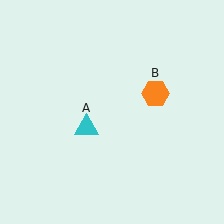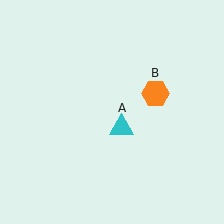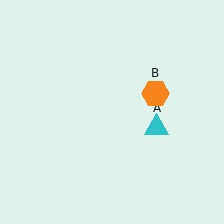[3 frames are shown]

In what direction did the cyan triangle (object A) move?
The cyan triangle (object A) moved right.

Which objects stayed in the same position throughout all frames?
Orange hexagon (object B) remained stationary.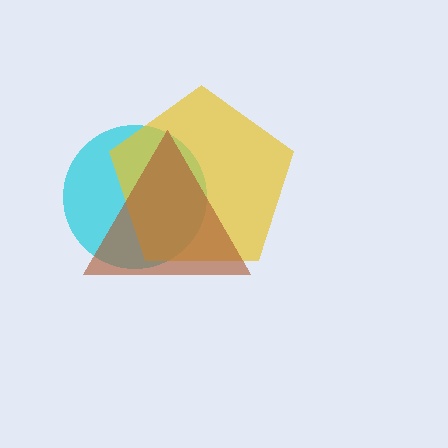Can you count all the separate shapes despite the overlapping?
Yes, there are 3 separate shapes.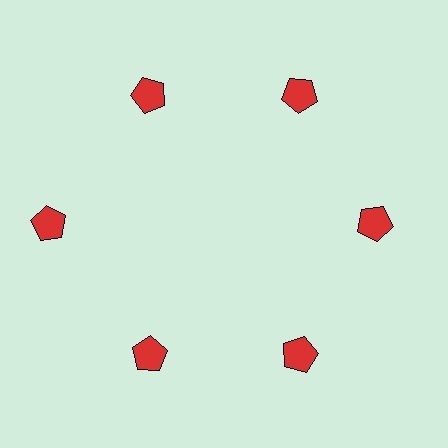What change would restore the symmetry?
The symmetry would be restored by moving it inward, back onto the ring so that all 6 pentagons sit at equal angles and equal distance from the center.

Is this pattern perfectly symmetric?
No. The 6 red pentagons are arranged in a ring, but one element near the 9 o'clock position is pushed outward from the center, breaking the 6-fold rotational symmetry.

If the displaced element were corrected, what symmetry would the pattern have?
It would have 6-fold rotational symmetry — the pattern would map onto itself every 60 degrees.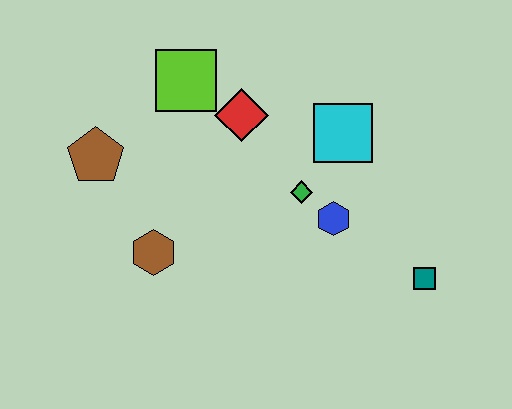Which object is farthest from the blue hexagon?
The brown pentagon is farthest from the blue hexagon.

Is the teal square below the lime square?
Yes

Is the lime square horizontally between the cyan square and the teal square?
No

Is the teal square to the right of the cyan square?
Yes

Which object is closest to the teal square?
The blue hexagon is closest to the teal square.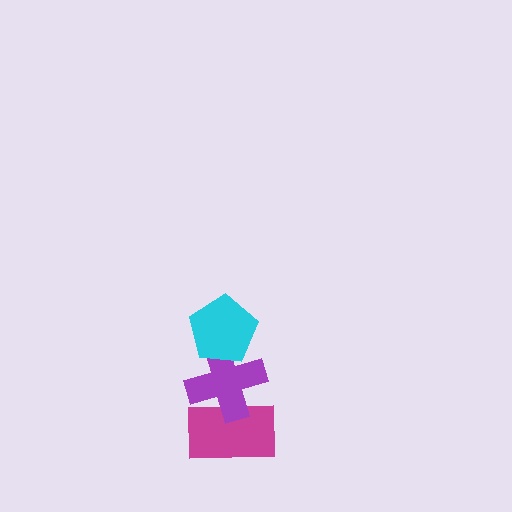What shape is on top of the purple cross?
The cyan pentagon is on top of the purple cross.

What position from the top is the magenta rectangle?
The magenta rectangle is 3rd from the top.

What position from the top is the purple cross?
The purple cross is 2nd from the top.